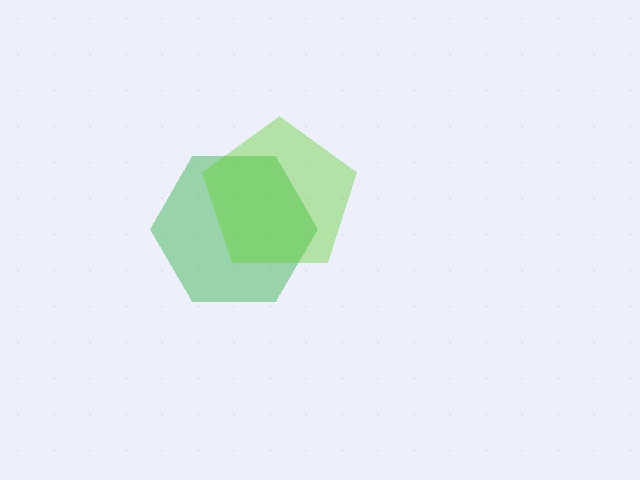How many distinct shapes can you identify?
There are 2 distinct shapes: a green hexagon, a lime pentagon.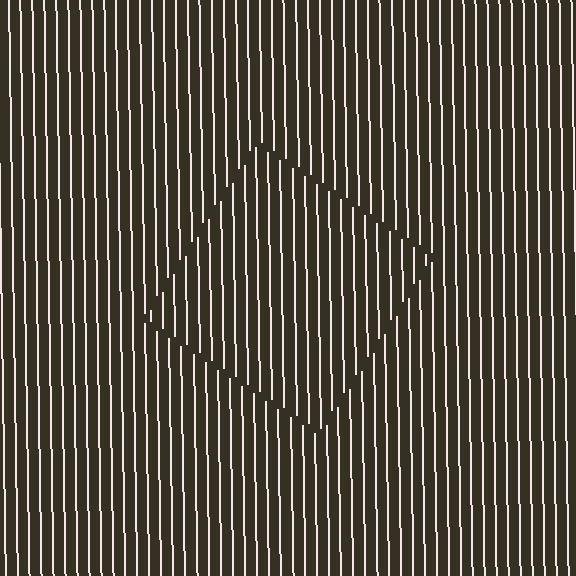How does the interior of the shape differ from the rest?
The interior of the shape contains the same grating, shifted by half a period — the contour is defined by the phase discontinuity where line-ends from the inner and outer gratings abut.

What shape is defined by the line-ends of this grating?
An illusory square. The interior of the shape contains the same grating, shifted by half a period — the contour is defined by the phase discontinuity where line-ends from the inner and outer gratings abut.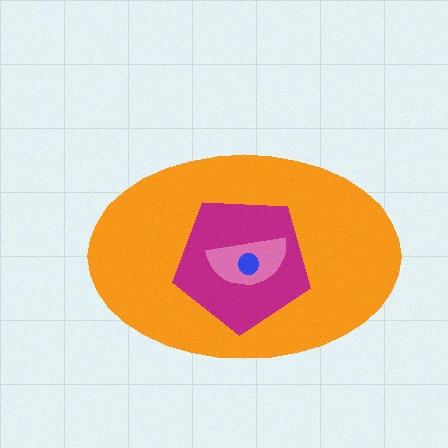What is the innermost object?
The blue circle.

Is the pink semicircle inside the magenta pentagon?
Yes.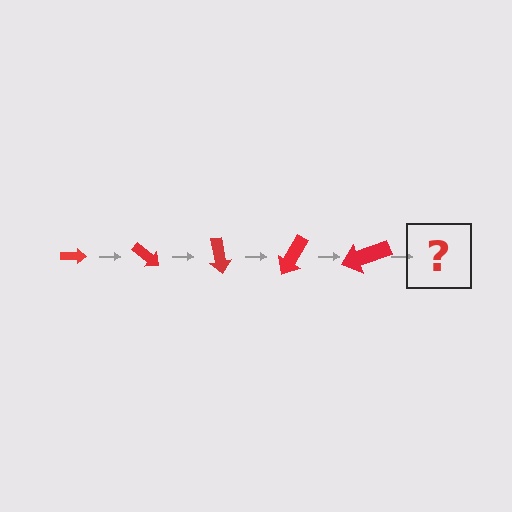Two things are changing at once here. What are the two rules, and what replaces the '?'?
The two rules are that the arrow grows larger each step and it rotates 40 degrees each step. The '?' should be an arrow, larger than the previous one and rotated 200 degrees from the start.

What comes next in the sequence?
The next element should be an arrow, larger than the previous one and rotated 200 degrees from the start.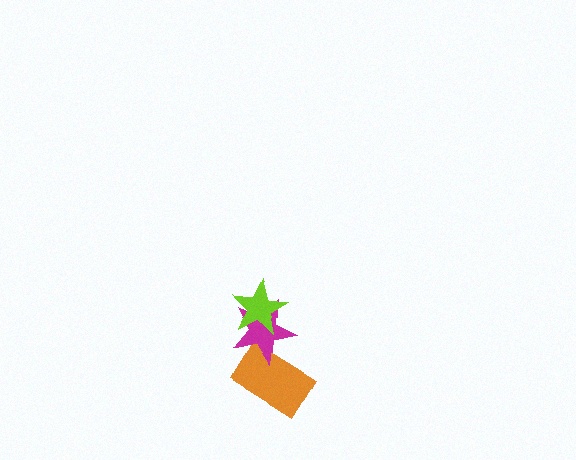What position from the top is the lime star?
The lime star is 1st from the top.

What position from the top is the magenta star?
The magenta star is 2nd from the top.